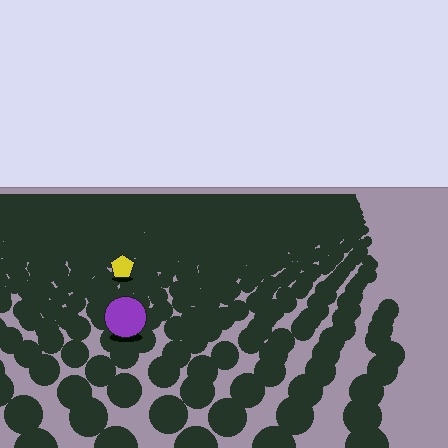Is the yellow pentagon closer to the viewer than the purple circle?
No. The purple circle is closer — you can tell from the texture gradient: the ground texture is coarser near it.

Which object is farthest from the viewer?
The yellow pentagon is farthest from the viewer. It appears smaller and the ground texture around it is denser.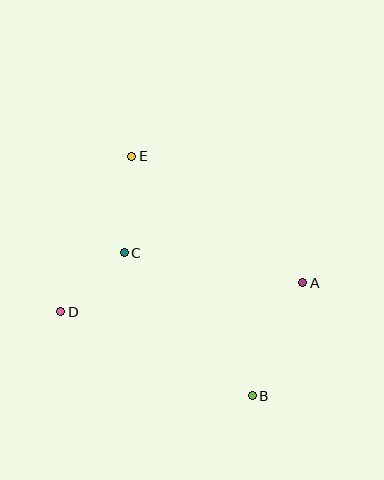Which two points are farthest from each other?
Points B and E are farthest from each other.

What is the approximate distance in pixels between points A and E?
The distance between A and E is approximately 213 pixels.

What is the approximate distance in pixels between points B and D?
The distance between B and D is approximately 209 pixels.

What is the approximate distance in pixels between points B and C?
The distance between B and C is approximately 192 pixels.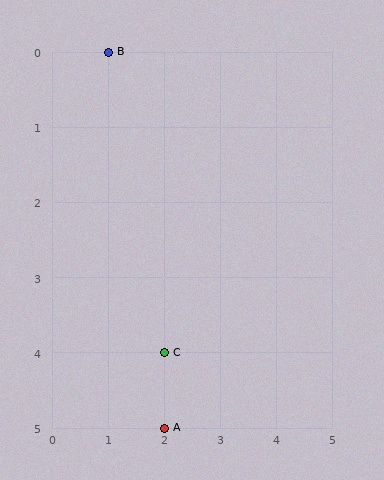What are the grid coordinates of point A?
Point A is at grid coordinates (2, 5).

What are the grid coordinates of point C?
Point C is at grid coordinates (2, 4).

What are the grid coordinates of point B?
Point B is at grid coordinates (1, 0).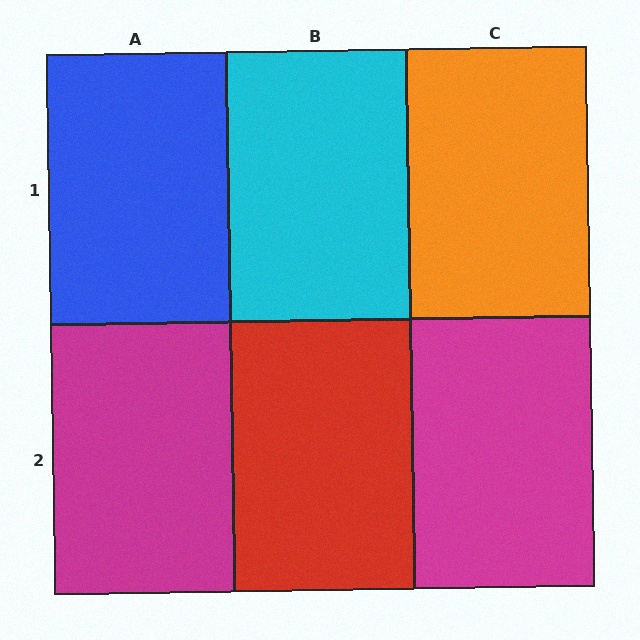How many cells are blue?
1 cell is blue.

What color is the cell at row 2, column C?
Magenta.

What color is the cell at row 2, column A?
Magenta.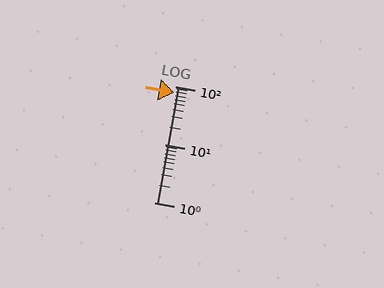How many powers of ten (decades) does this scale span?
The scale spans 2 decades, from 1 to 100.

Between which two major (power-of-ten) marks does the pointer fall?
The pointer is between 10 and 100.